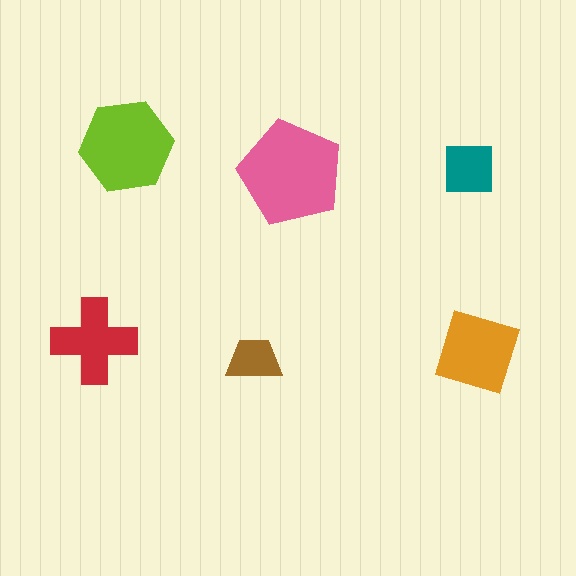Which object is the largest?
The pink pentagon.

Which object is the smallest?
The brown trapezoid.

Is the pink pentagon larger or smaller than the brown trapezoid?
Larger.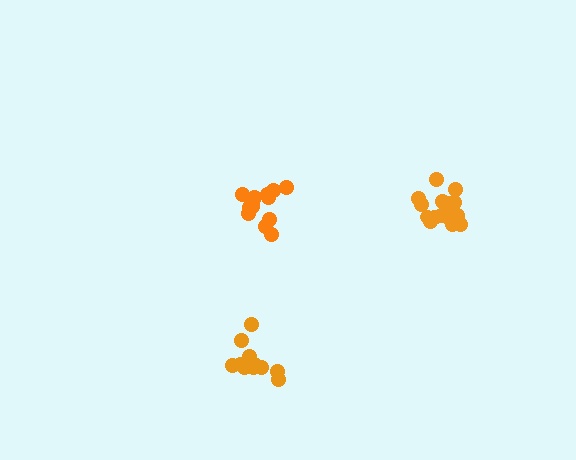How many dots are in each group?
Group 1: 13 dots, Group 2: 16 dots, Group 3: 11 dots (40 total).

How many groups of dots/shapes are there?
There are 3 groups.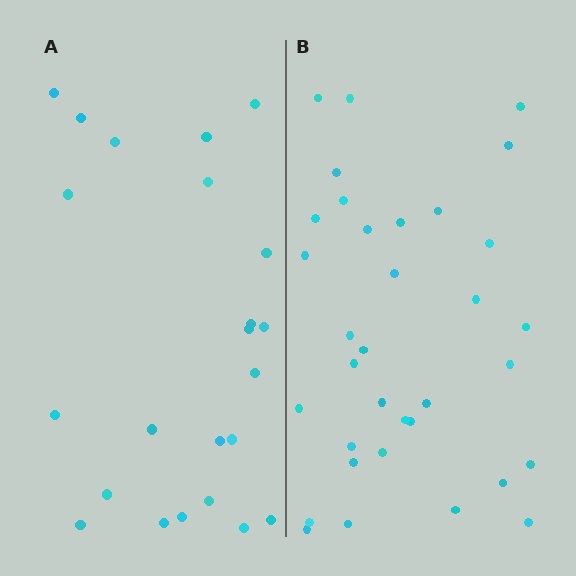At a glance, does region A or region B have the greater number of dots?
Region B (the right region) has more dots.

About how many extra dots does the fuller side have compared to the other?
Region B has roughly 12 or so more dots than region A.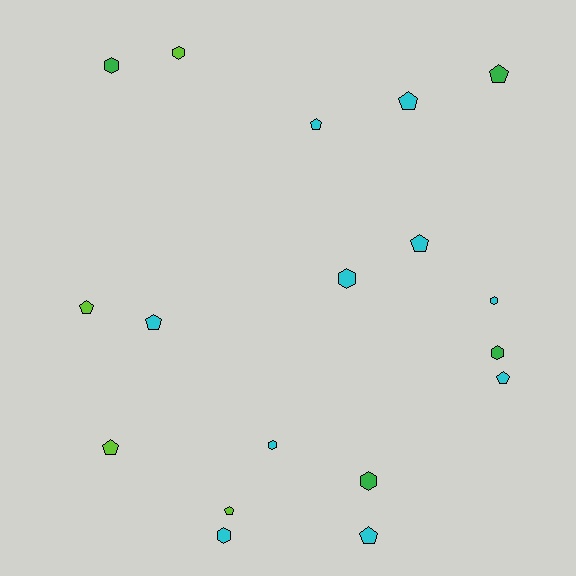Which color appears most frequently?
Cyan, with 10 objects.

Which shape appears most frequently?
Pentagon, with 10 objects.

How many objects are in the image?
There are 18 objects.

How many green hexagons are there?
There are 3 green hexagons.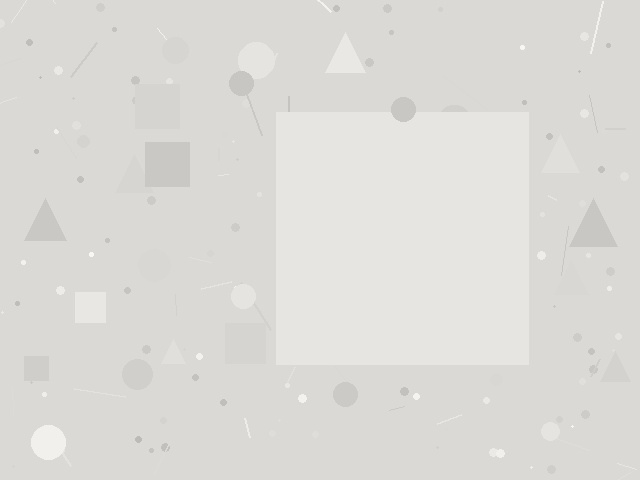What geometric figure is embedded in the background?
A square is embedded in the background.